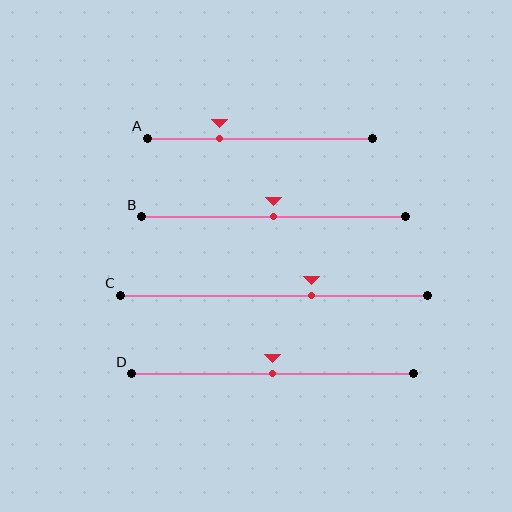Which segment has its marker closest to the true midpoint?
Segment B has its marker closest to the true midpoint.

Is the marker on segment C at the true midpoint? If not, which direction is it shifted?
No, the marker on segment C is shifted to the right by about 12% of the segment length.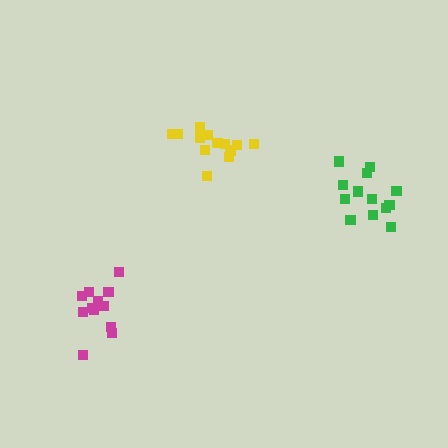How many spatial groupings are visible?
There are 3 spatial groupings.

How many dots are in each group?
Group 1: 14 dots, Group 2: 13 dots, Group 3: 12 dots (39 total).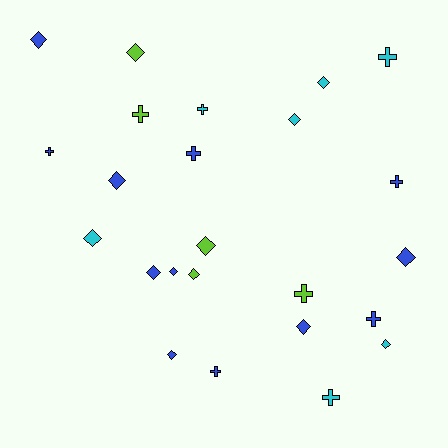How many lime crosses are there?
There are 2 lime crosses.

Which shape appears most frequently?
Diamond, with 14 objects.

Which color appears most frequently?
Blue, with 12 objects.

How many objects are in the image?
There are 24 objects.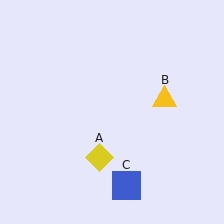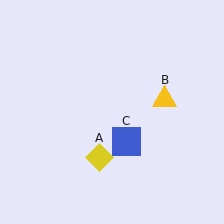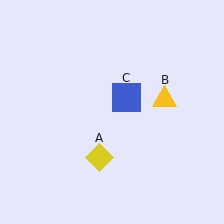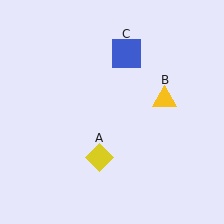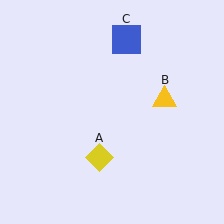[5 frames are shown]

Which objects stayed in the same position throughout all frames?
Yellow diamond (object A) and yellow triangle (object B) remained stationary.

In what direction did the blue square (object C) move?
The blue square (object C) moved up.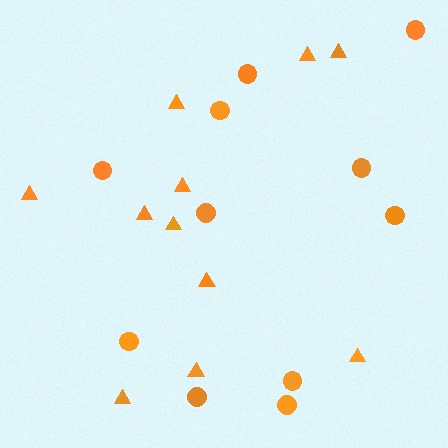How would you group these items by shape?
There are 2 groups: one group of circles (11) and one group of triangles (11).